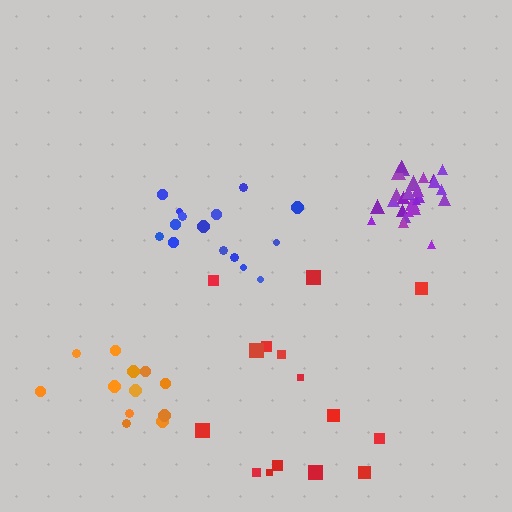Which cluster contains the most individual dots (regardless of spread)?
Purple (28).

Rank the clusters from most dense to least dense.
purple, blue, orange, red.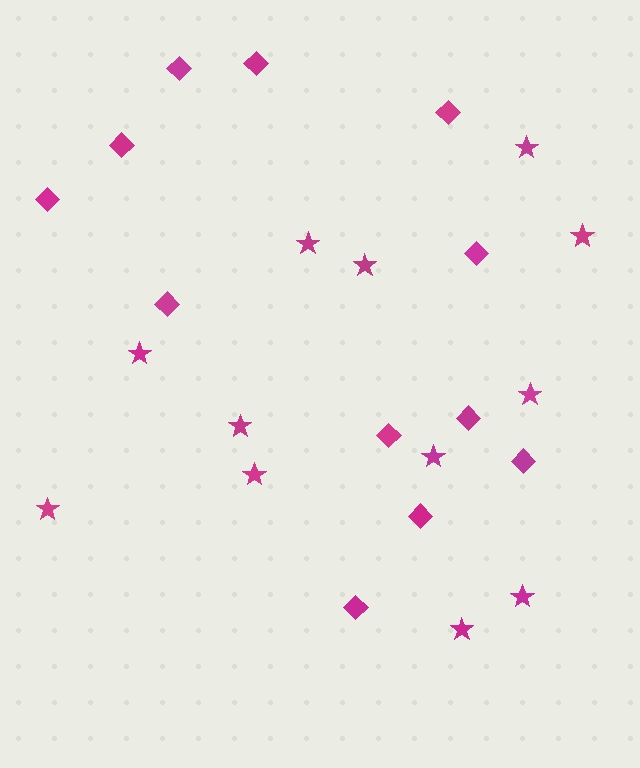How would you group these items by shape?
There are 2 groups: one group of stars (12) and one group of diamonds (12).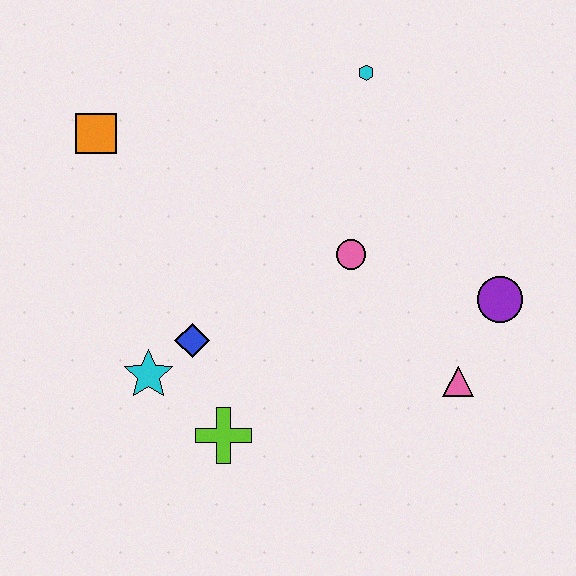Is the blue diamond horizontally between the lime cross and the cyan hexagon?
No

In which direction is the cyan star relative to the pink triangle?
The cyan star is to the left of the pink triangle.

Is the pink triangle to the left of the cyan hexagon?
No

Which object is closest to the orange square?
The blue diamond is closest to the orange square.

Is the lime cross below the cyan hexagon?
Yes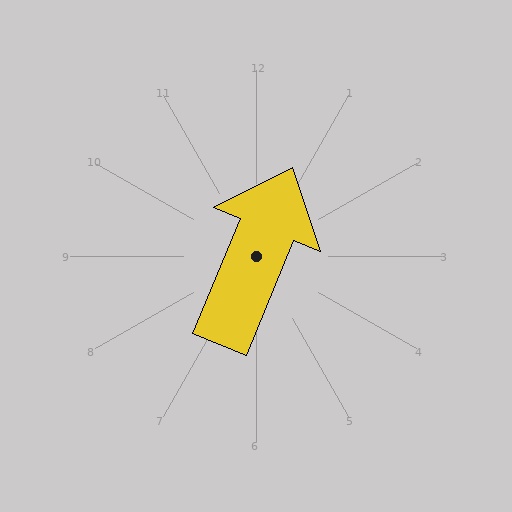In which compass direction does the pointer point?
North.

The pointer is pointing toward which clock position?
Roughly 1 o'clock.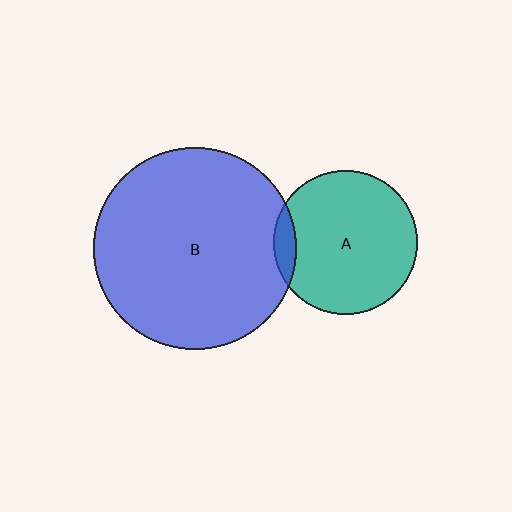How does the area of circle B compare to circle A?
Approximately 2.0 times.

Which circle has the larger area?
Circle B (blue).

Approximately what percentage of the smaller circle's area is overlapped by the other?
Approximately 10%.